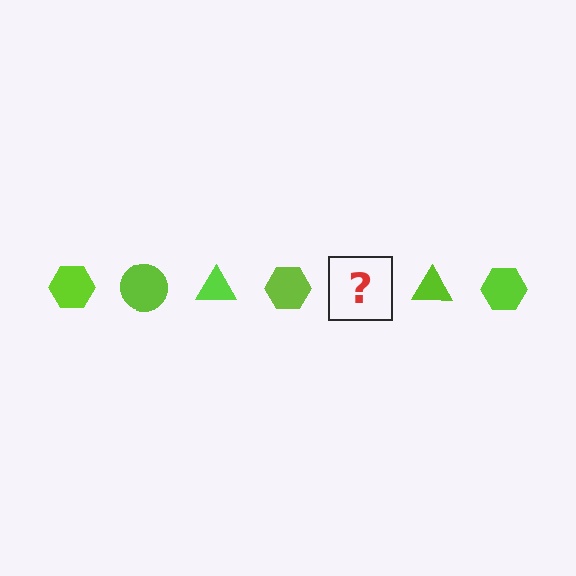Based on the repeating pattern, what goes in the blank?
The blank should be a lime circle.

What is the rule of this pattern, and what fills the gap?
The rule is that the pattern cycles through hexagon, circle, triangle shapes in lime. The gap should be filled with a lime circle.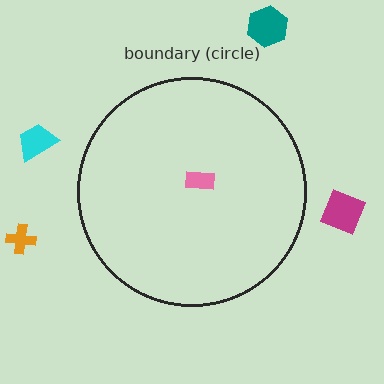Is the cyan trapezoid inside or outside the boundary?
Outside.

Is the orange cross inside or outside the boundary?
Outside.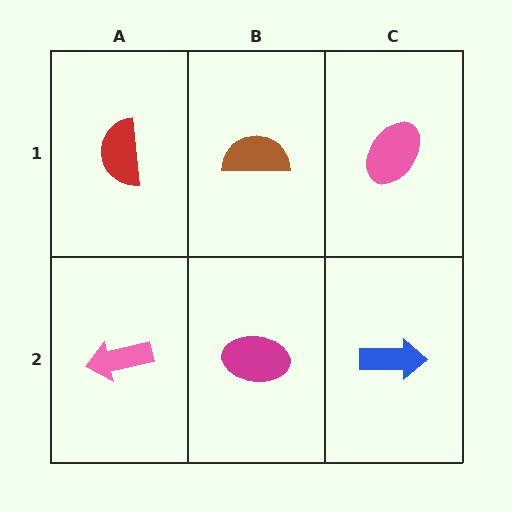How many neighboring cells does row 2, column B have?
3.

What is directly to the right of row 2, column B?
A blue arrow.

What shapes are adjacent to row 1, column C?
A blue arrow (row 2, column C), a brown semicircle (row 1, column B).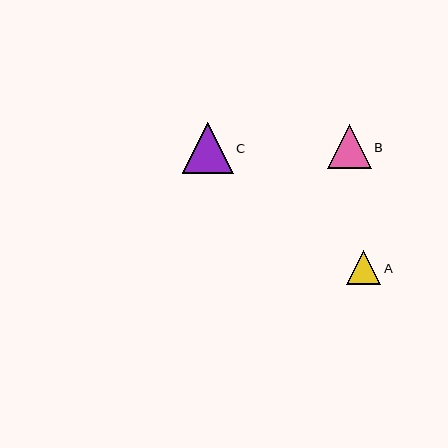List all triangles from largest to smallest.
From largest to smallest: C, B, A.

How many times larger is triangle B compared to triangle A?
Triangle B is approximately 1.3 times the size of triangle A.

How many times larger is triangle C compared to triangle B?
Triangle C is approximately 1.2 times the size of triangle B.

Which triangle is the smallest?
Triangle A is the smallest with a size of approximately 34 pixels.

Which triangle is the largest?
Triangle C is the largest with a size of approximately 51 pixels.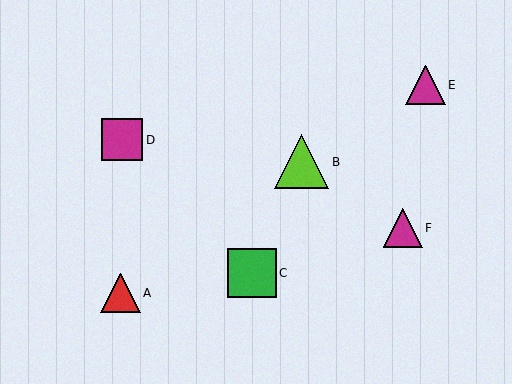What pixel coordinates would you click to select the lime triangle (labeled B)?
Click at (302, 162) to select the lime triangle B.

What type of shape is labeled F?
Shape F is a magenta triangle.